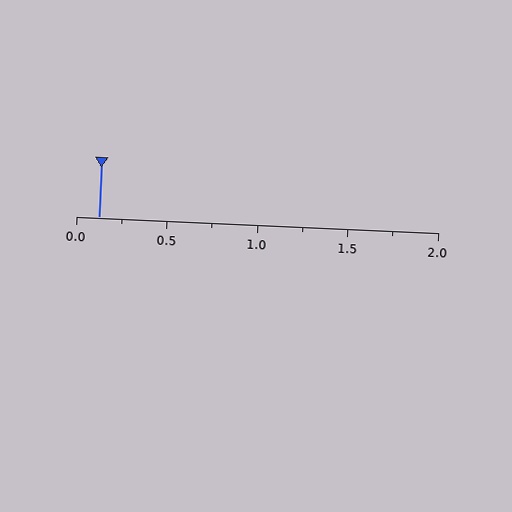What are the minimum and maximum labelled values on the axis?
The axis runs from 0.0 to 2.0.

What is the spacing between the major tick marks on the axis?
The major ticks are spaced 0.5 apart.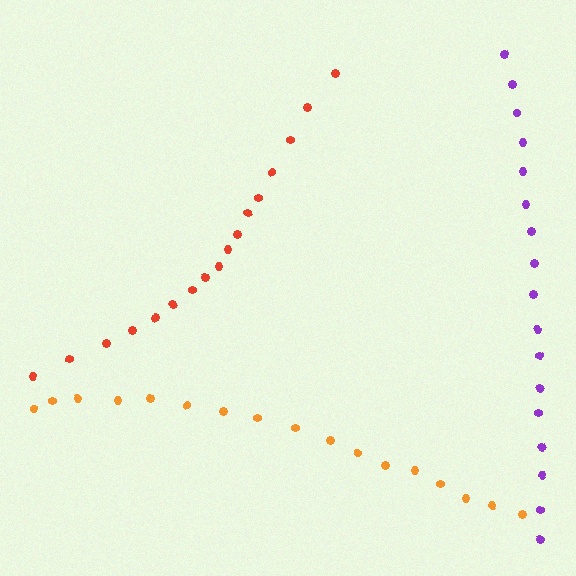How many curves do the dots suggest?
There are 3 distinct paths.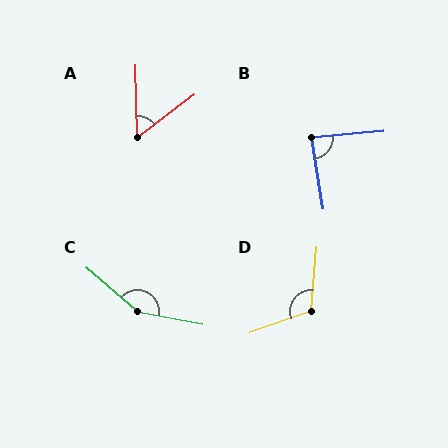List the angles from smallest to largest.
A (54°), B (86°), D (114°), C (150°).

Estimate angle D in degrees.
Approximately 114 degrees.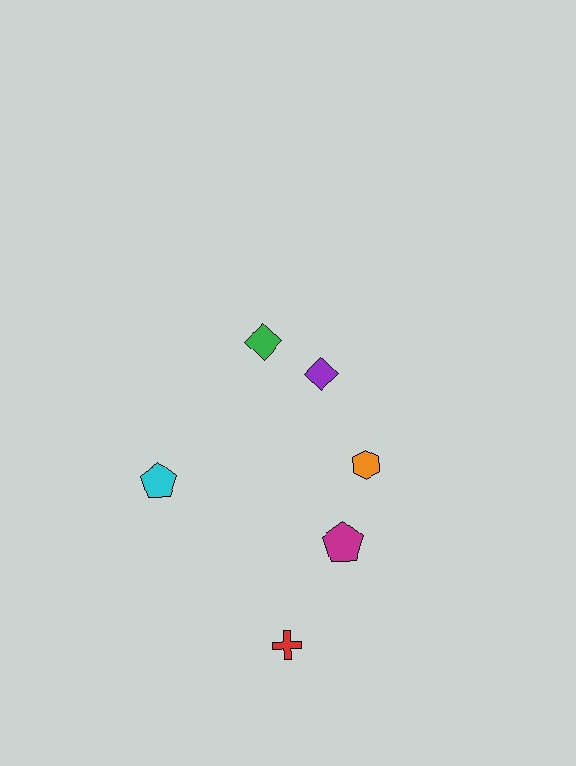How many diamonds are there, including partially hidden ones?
There are 2 diamonds.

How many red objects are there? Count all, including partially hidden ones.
There is 1 red object.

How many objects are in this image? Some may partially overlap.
There are 6 objects.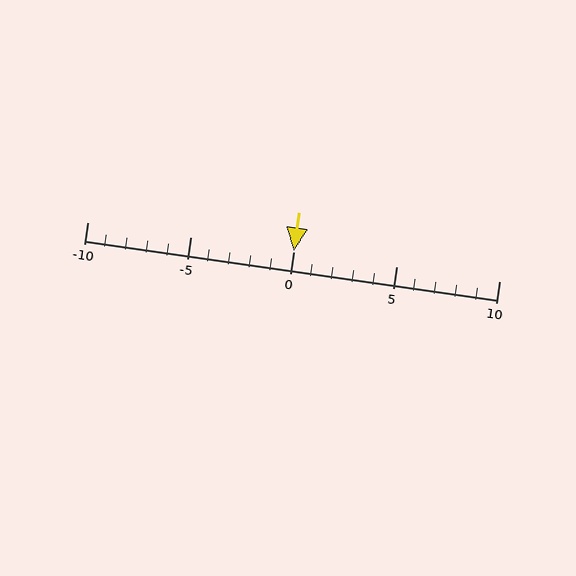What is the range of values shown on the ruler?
The ruler shows values from -10 to 10.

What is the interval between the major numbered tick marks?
The major tick marks are spaced 5 units apart.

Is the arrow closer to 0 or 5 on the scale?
The arrow is closer to 0.